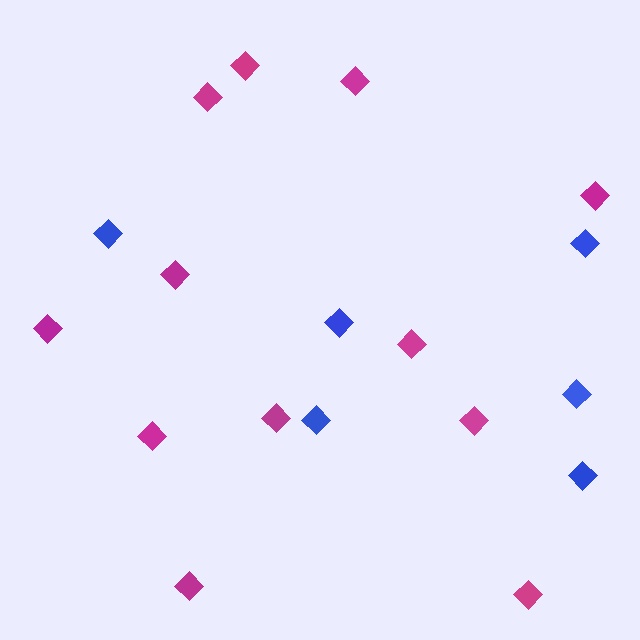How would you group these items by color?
There are 2 groups: one group of magenta diamonds (12) and one group of blue diamonds (6).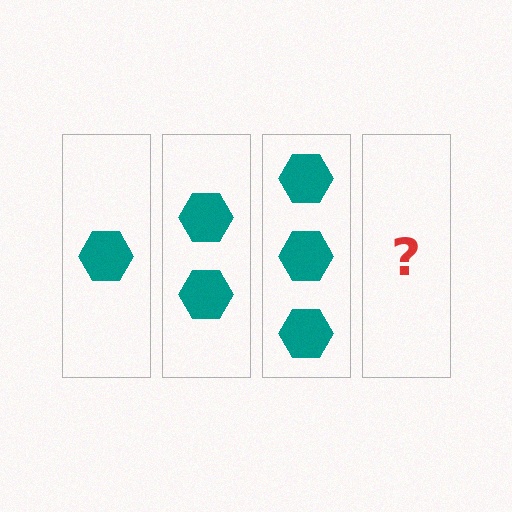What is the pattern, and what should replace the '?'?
The pattern is that each step adds one more hexagon. The '?' should be 4 hexagons.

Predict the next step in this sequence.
The next step is 4 hexagons.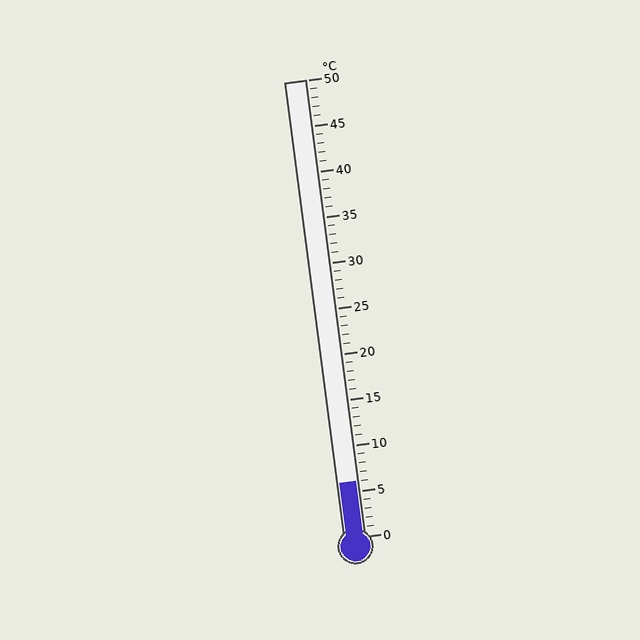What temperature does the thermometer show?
The thermometer shows approximately 6°C.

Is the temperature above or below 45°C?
The temperature is below 45°C.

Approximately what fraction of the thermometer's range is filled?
The thermometer is filled to approximately 10% of its range.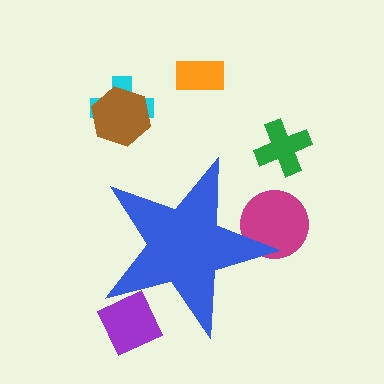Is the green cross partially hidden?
No, the green cross is fully visible.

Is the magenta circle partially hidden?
Yes, the magenta circle is partially hidden behind the blue star.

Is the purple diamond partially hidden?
Yes, the purple diamond is partially hidden behind the blue star.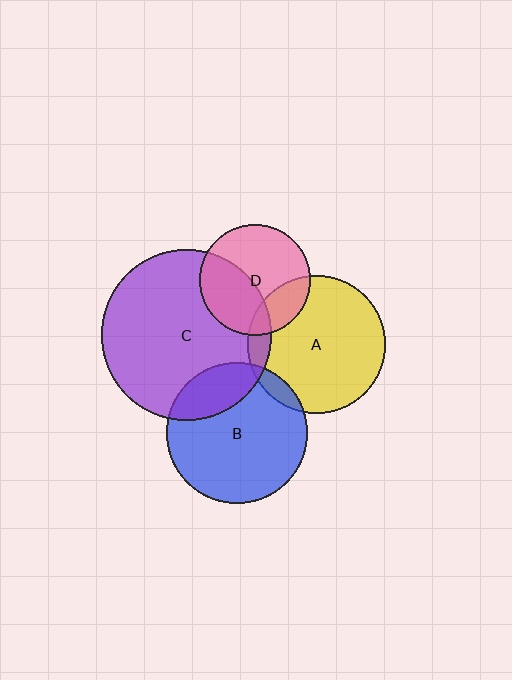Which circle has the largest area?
Circle C (purple).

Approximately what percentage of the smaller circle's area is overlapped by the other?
Approximately 20%.